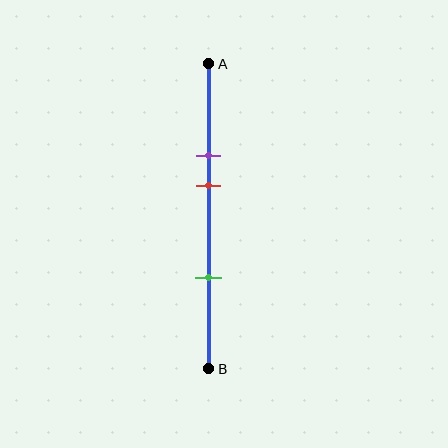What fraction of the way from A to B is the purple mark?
The purple mark is approximately 30% (0.3) of the way from A to B.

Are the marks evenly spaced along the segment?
No, the marks are not evenly spaced.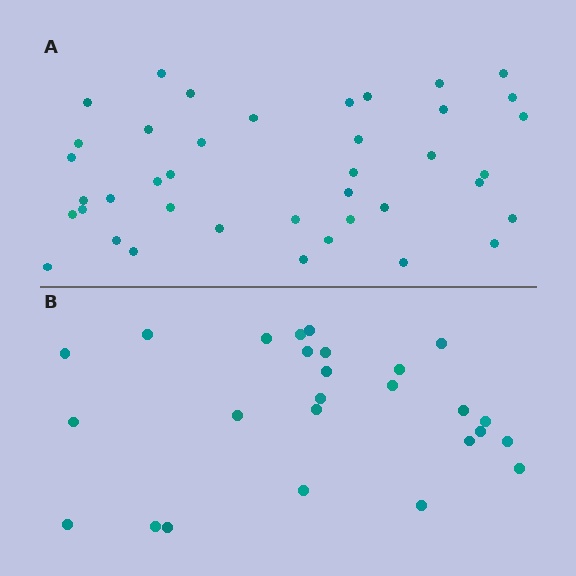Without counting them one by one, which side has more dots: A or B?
Region A (the top region) has more dots.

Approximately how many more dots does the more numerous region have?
Region A has approximately 15 more dots than region B.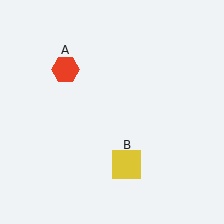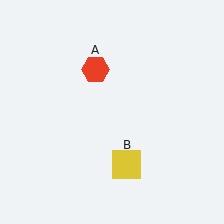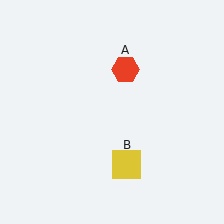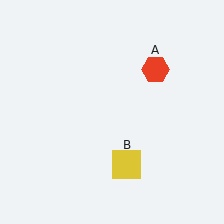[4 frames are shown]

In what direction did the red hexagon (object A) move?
The red hexagon (object A) moved right.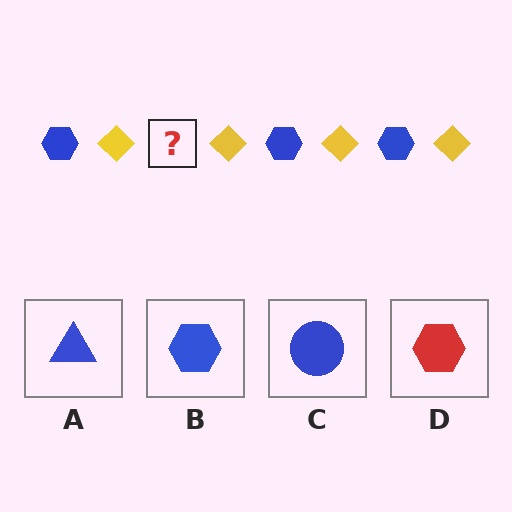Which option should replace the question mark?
Option B.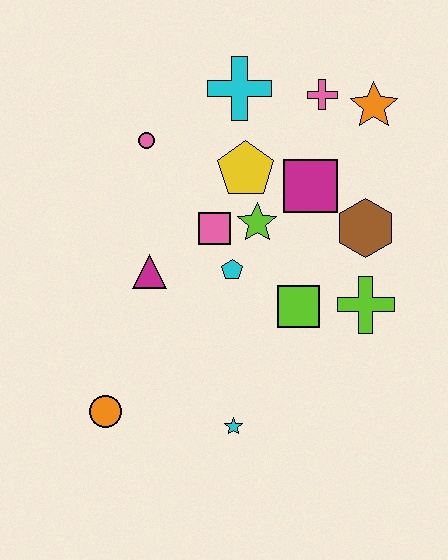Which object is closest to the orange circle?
The cyan star is closest to the orange circle.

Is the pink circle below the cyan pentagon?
No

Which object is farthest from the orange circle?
The orange star is farthest from the orange circle.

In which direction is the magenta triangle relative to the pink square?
The magenta triangle is to the left of the pink square.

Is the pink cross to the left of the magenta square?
No